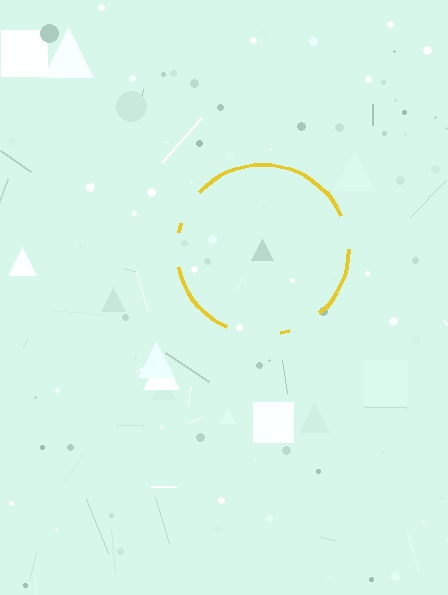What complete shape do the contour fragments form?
The contour fragments form a circle.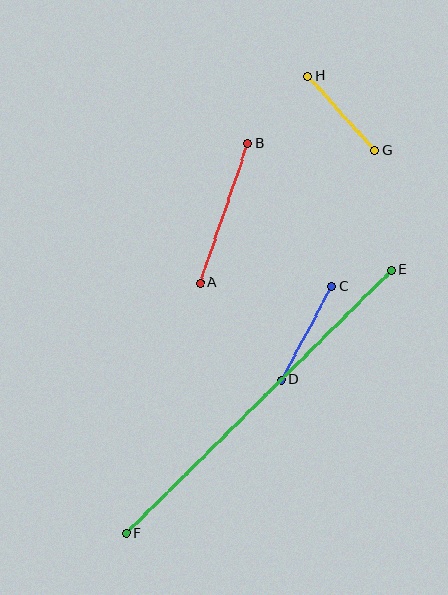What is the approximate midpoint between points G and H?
The midpoint is at approximately (342, 113) pixels.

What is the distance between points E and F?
The distance is approximately 374 pixels.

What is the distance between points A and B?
The distance is approximately 148 pixels.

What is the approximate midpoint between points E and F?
The midpoint is at approximately (259, 402) pixels.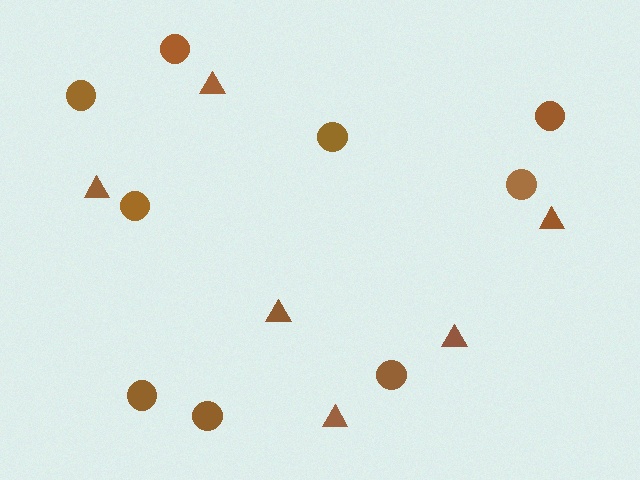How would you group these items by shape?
There are 2 groups: one group of circles (9) and one group of triangles (6).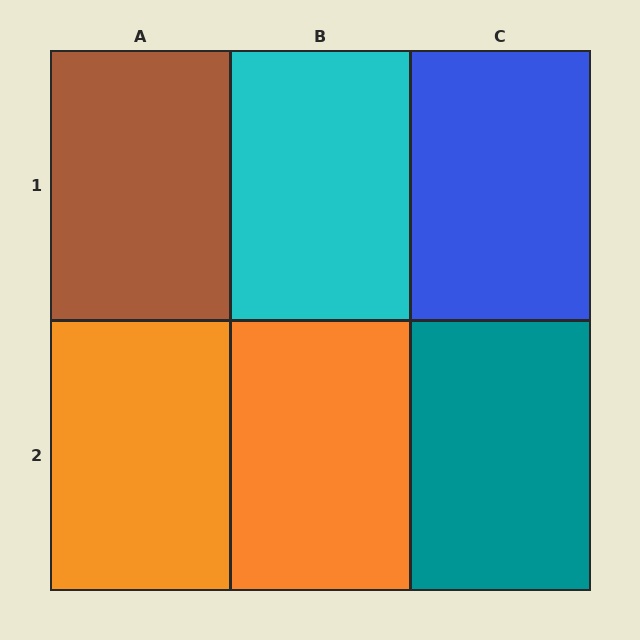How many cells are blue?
1 cell is blue.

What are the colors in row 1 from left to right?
Brown, cyan, blue.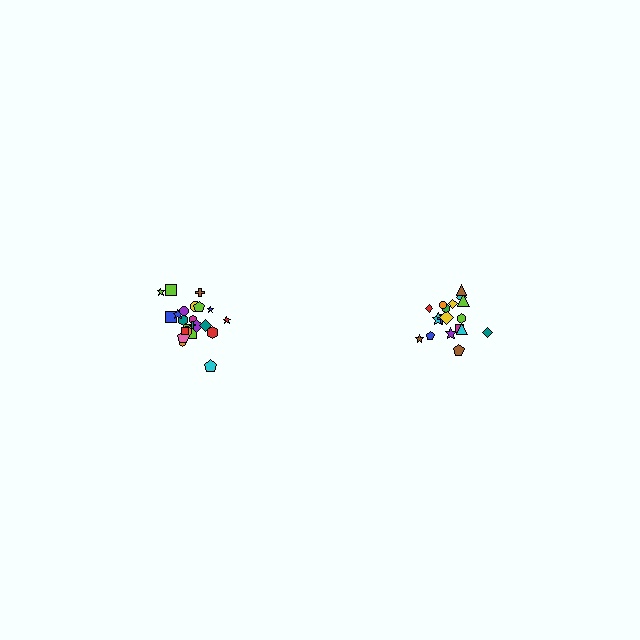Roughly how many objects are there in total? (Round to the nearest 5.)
Roughly 40 objects in total.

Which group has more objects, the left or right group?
The left group.